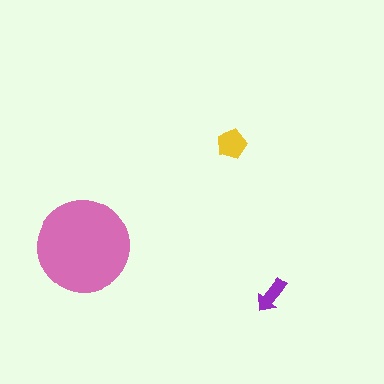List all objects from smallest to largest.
The purple arrow, the yellow pentagon, the pink circle.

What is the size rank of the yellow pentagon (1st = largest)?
2nd.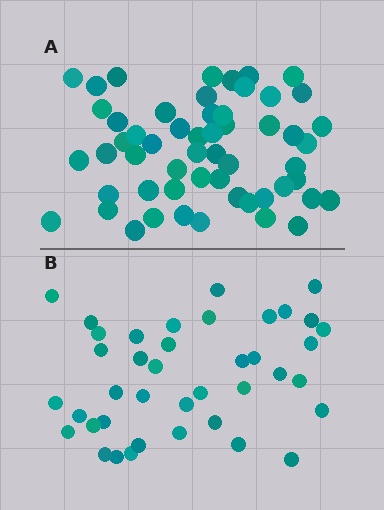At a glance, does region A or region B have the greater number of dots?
Region A (the top region) has more dots.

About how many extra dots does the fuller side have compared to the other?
Region A has approximately 15 more dots than region B.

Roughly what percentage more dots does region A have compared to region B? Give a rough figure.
About 40% more.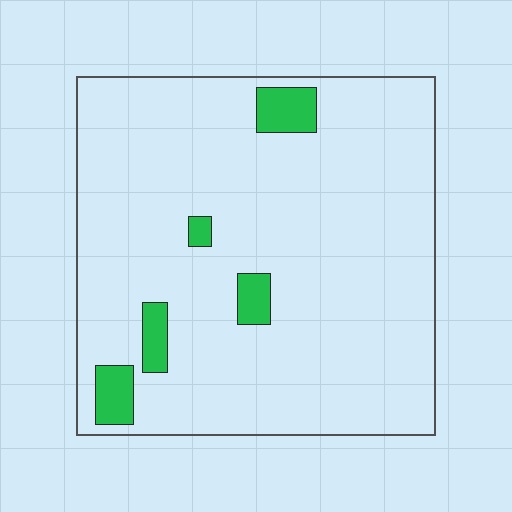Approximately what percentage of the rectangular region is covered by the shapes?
Approximately 5%.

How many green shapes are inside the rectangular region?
5.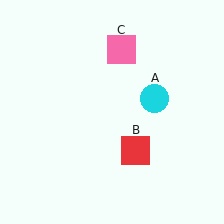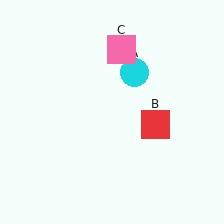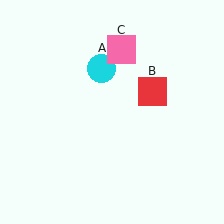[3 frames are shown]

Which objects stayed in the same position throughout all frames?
Pink square (object C) remained stationary.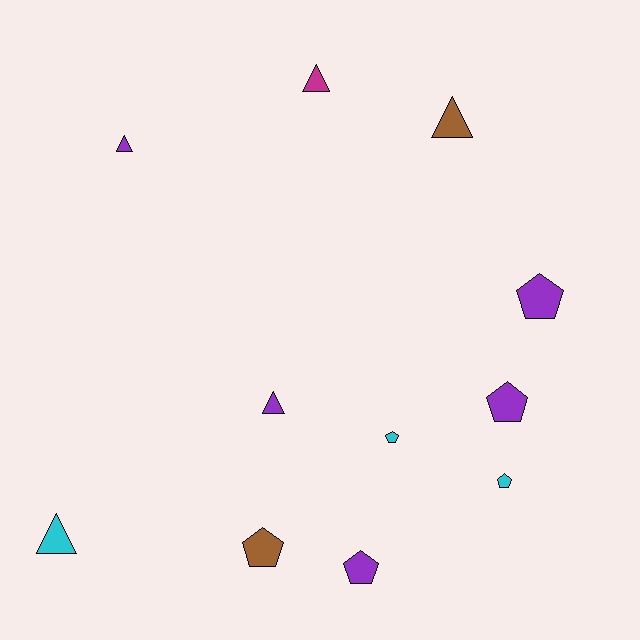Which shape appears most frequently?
Pentagon, with 6 objects.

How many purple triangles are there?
There are 2 purple triangles.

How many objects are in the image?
There are 11 objects.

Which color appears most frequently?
Purple, with 5 objects.